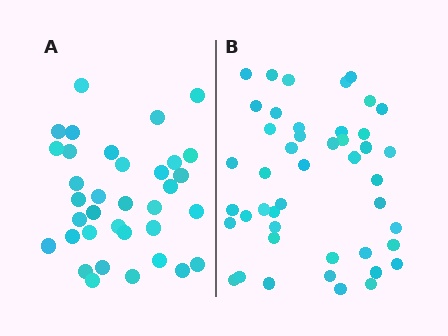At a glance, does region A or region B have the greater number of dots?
Region B (the right region) has more dots.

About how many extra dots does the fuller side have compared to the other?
Region B has roughly 10 or so more dots than region A.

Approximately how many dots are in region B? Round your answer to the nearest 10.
About 40 dots. (The exact count is 45, which rounds to 40.)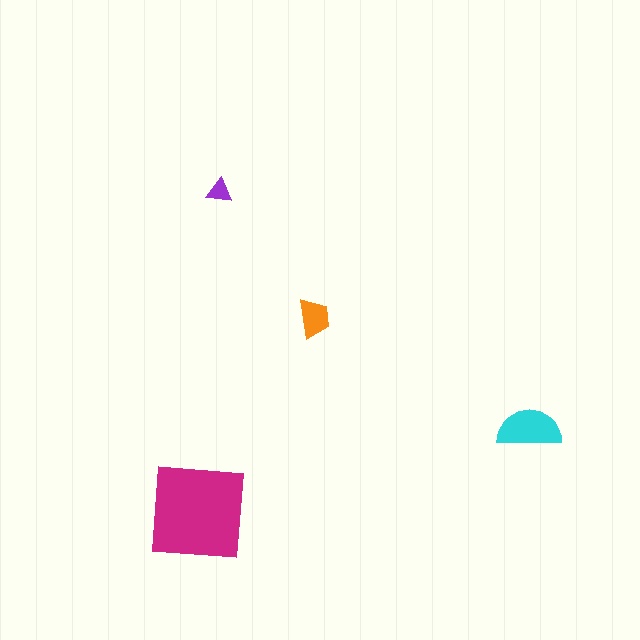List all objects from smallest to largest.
The purple triangle, the orange trapezoid, the cyan semicircle, the magenta square.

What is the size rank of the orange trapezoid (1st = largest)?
3rd.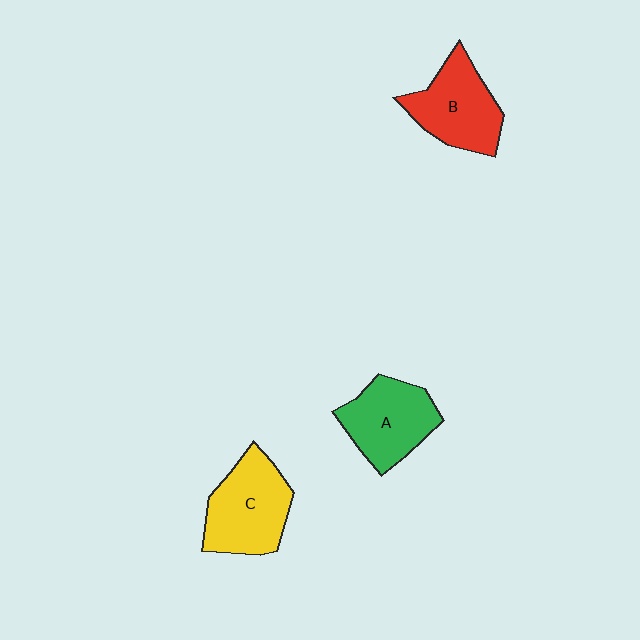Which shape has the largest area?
Shape C (yellow).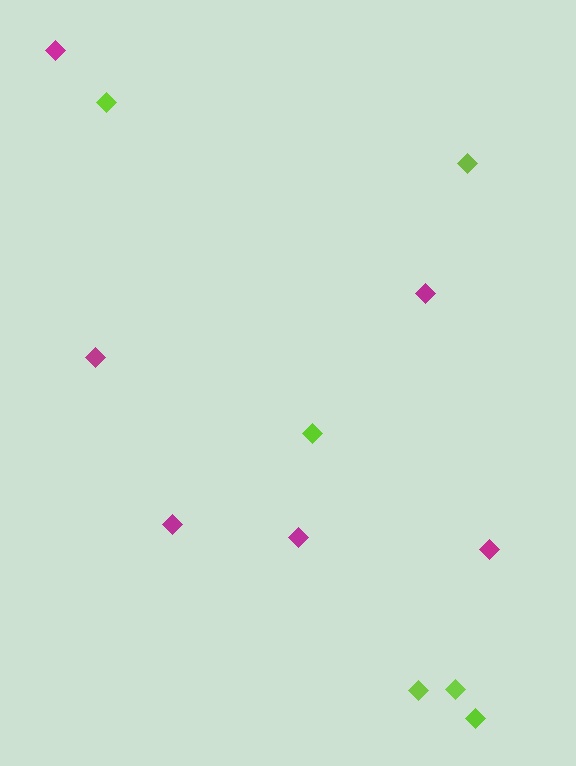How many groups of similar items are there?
There are 2 groups: one group of lime diamonds (6) and one group of magenta diamonds (6).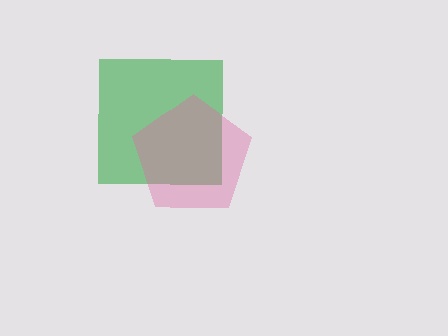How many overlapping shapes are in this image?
There are 2 overlapping shapes in the image.